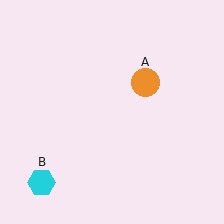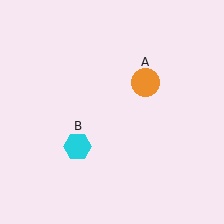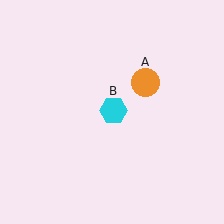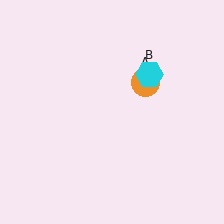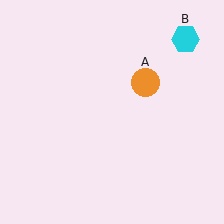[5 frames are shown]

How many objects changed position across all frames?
1 object changed position: cyan hexagon (object B).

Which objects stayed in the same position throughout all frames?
Orange circle (object A) remained stationary.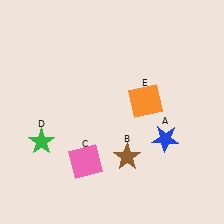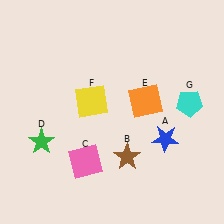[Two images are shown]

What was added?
A yellow square (F), a cyan pentagon (G) were added in Image 2.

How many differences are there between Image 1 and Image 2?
There are 2 differences between the two images.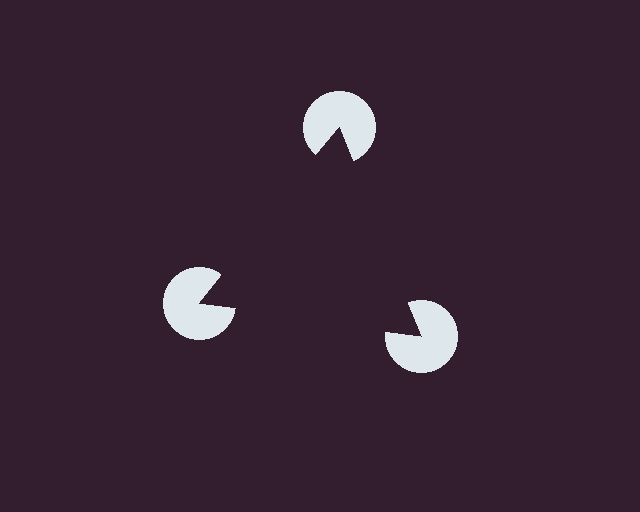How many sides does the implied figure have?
3 sides.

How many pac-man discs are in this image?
There are 3 — one at each vertex of the illusory triangle.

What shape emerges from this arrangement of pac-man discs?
An illusory triangle — its edges are inferred from the aligned wedge cuts in the pac-man discs, not physically drawn.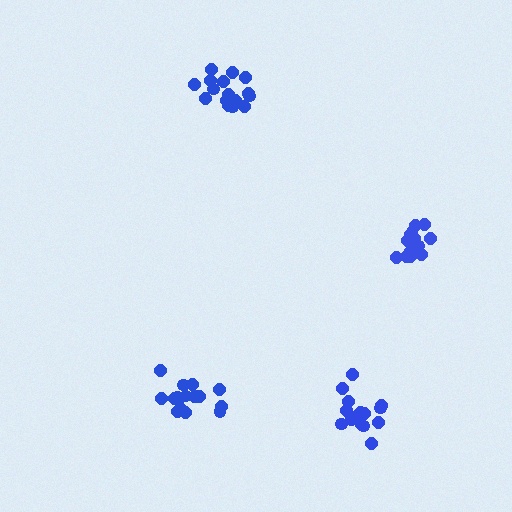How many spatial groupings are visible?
There are 4 spatial groupings.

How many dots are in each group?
Group 1: 15 dots, Group 2: 16 dots, Group 3: 17 dots, Group 4: 14 dots (62 total).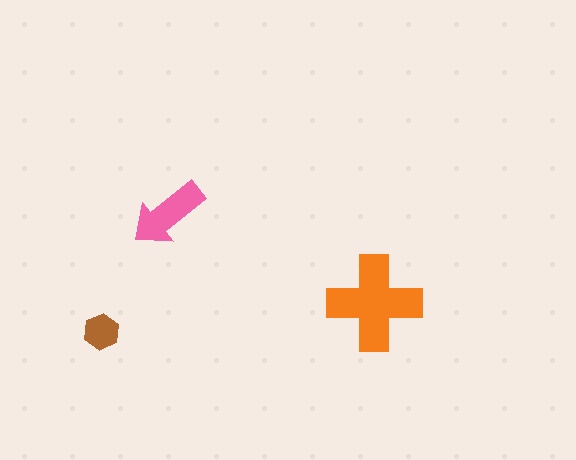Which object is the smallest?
The brown hexagon.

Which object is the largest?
The orange cross.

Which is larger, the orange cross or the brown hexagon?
The orange cross.